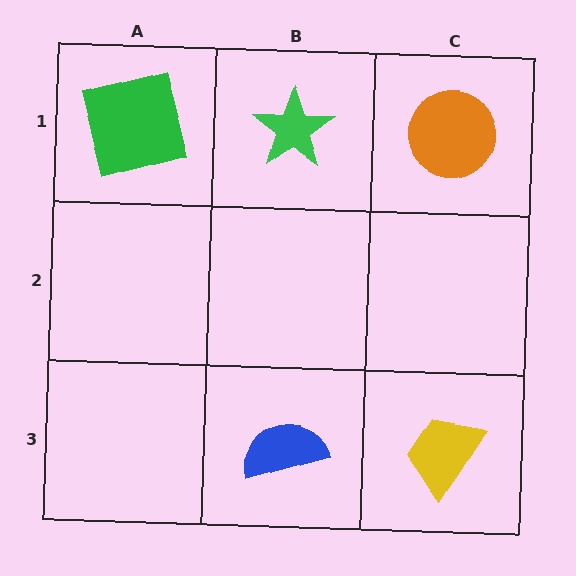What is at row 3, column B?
A blue semicircle.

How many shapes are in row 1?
3 shapes.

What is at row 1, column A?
A green square.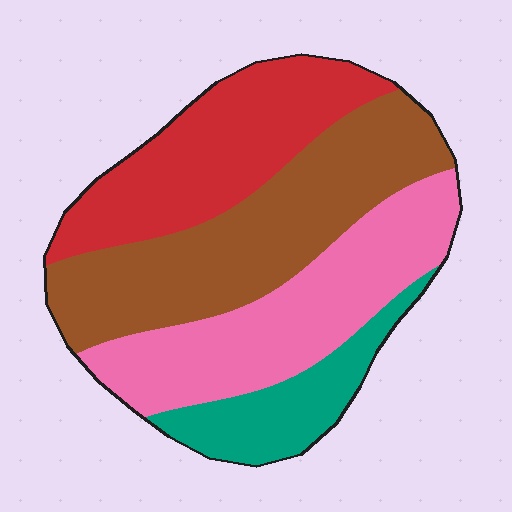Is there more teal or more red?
Red.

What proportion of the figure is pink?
Pink takes up about one quarter (1/4) of the figure.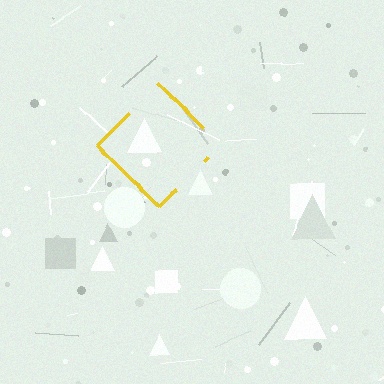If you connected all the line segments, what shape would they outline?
They would outline a diamond.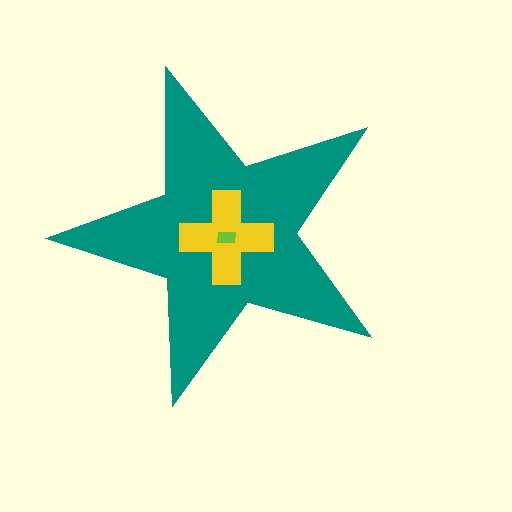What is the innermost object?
The lime rectangle.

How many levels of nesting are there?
3.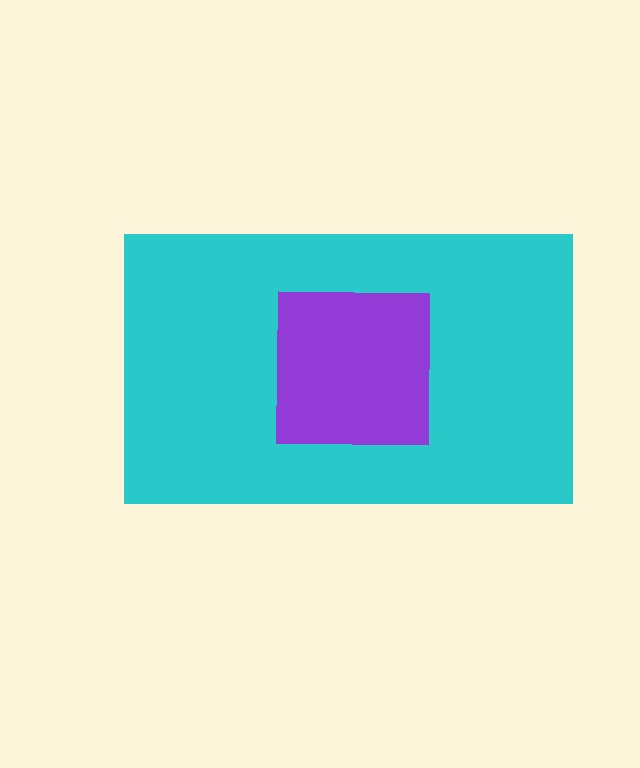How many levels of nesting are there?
2.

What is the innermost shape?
The purple square.